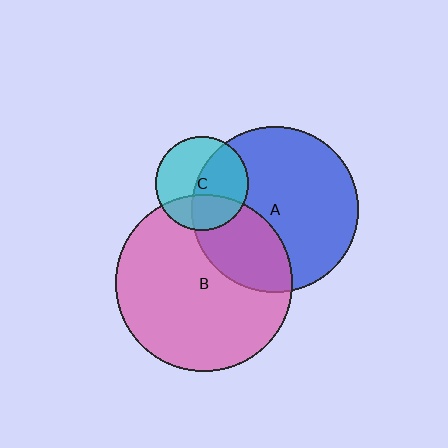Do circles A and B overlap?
Yes.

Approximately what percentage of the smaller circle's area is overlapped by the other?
Approximately 30%.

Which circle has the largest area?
Circle B (pink).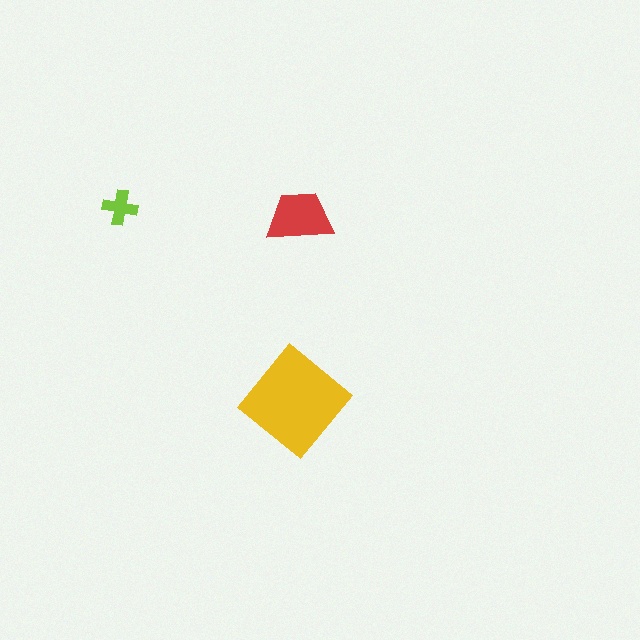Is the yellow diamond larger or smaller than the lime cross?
Larger.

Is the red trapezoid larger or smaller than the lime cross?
Larger.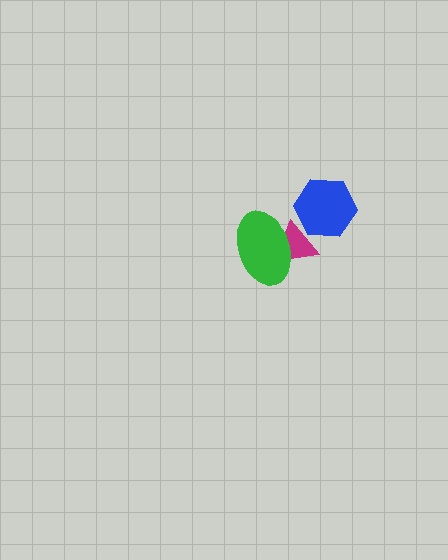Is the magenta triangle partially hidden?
Yes, it is partially covered by another shape.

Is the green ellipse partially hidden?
No, no other shape covers it.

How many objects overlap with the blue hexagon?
1 object overlaps with the blue hexagon.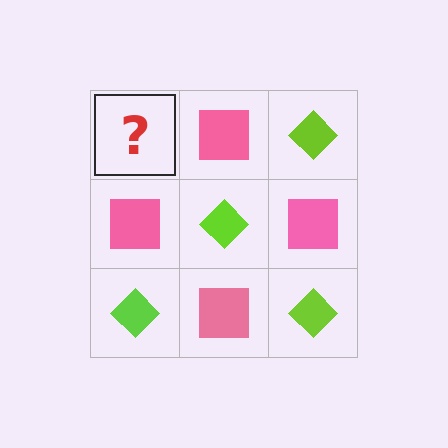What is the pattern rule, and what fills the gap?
The rule is that it alternates lime diamond and pink square in a checkerboard pattern. The gap should be filled with a lime diamond.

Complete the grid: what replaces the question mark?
The question mark should be replaced with a lime diamond.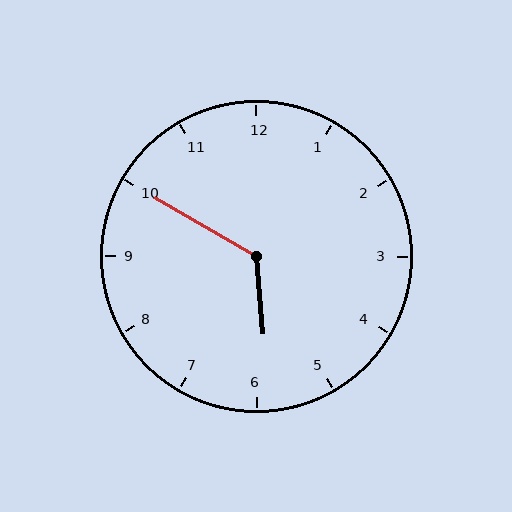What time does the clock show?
5:50.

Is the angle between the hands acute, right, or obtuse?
It is obtuse.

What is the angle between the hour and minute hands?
Approximately 125 degrees.